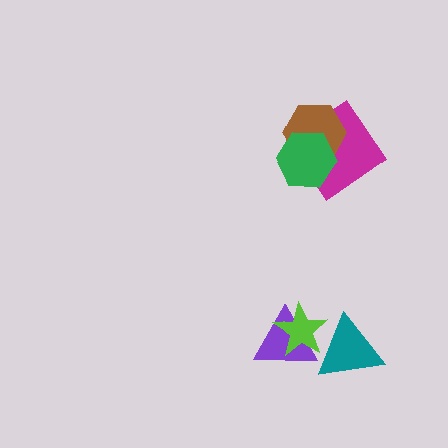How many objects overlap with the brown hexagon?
2 objects overlap with the brown hexagon.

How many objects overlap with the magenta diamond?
2 objects overlap with the magenta diamond.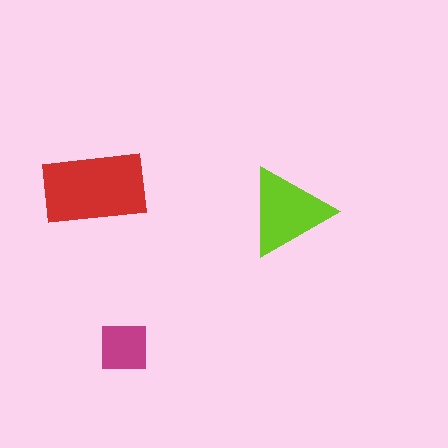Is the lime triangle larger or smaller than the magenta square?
Larger.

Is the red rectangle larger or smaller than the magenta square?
Larger.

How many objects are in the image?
There are 3 objects in the image.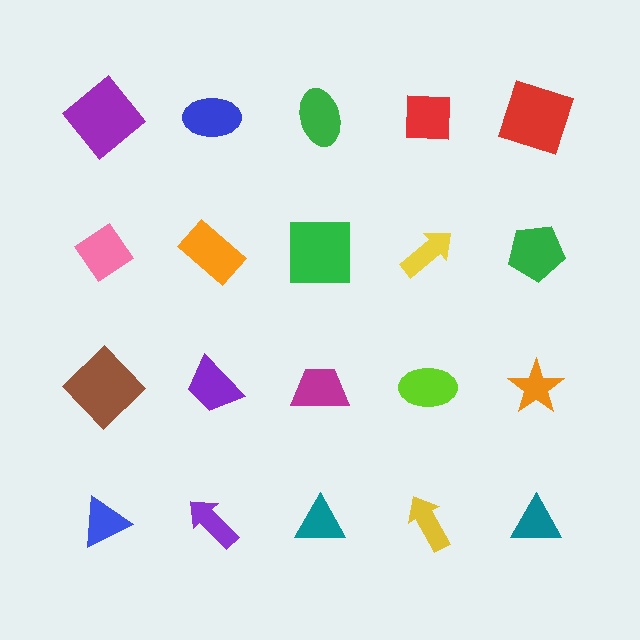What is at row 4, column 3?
A teal triangle.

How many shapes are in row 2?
5 shapes.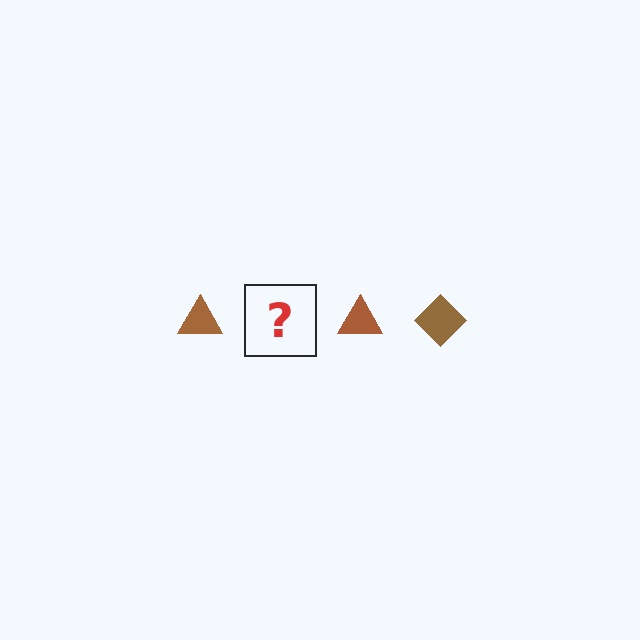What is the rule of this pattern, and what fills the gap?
The rule is that the pattern cycles through triangle, diamond shapes in brown. The gap should be filled with a brown diamond.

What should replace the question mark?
The question mark should be replaced with a brown diamond.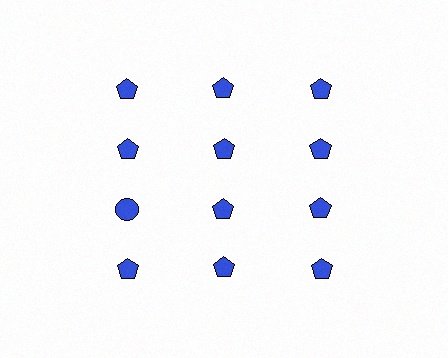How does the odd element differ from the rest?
It has a different shape: circle instead of pentagon.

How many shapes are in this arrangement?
There are 12 shapes arranged in a grid pattern.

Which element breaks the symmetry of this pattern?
The blue circle in the third row, leftmost column breaks the symmetry. All other shapes are blue pentagons.